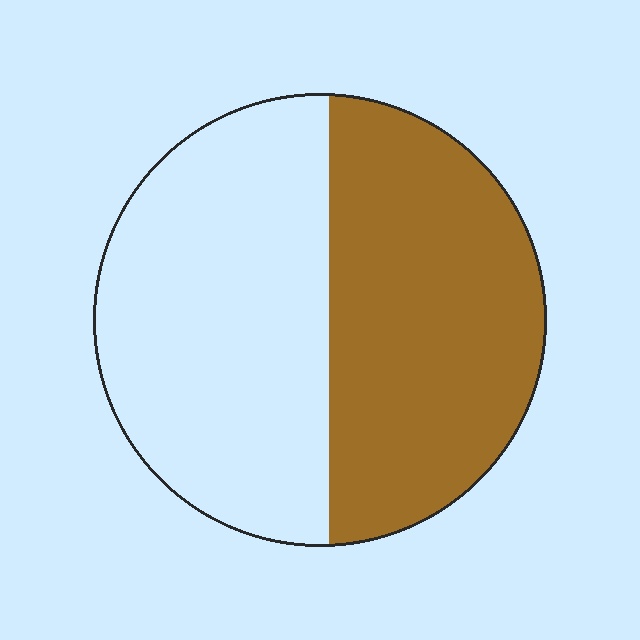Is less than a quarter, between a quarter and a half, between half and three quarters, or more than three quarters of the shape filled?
Between a quarter and a half.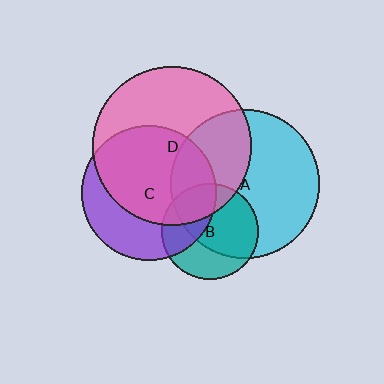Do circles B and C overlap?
Yes.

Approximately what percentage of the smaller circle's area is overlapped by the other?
Approximately 35%.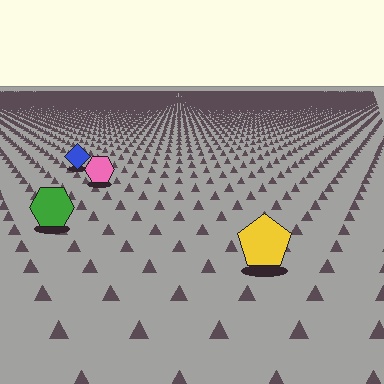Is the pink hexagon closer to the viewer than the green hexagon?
No. The green hexagon is closer — you can tell from the texture gradient: the ground texture is coarser near it.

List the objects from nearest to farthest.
From nearest to farthest: the yellow pentagon, the green hexagon, the pink hexagon, the blue diamond.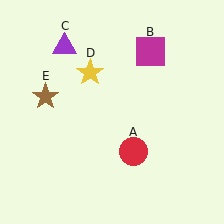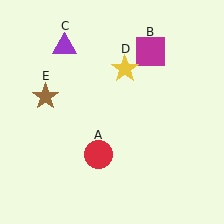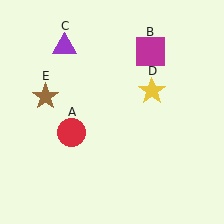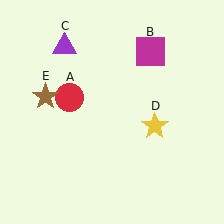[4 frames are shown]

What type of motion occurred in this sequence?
The red circle (object A), yellow star (object D) rotated clockwise around the center of the scene.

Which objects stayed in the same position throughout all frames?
Magenta square (object B) and purple triangle (object C) and brown star (object E) remained stationary.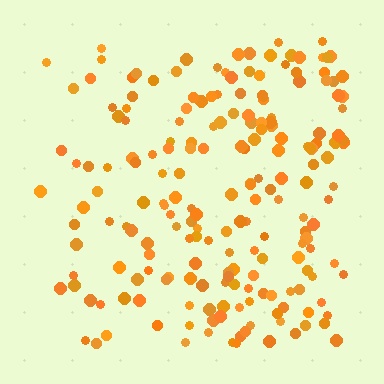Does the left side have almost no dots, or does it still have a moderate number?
Still a moderate number, just noticeably fewer than the right.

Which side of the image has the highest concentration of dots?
The right.